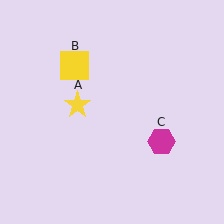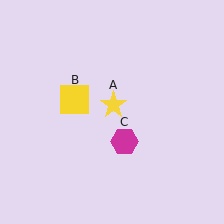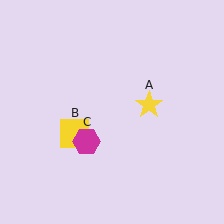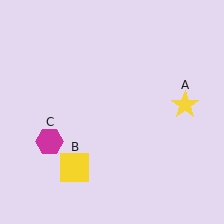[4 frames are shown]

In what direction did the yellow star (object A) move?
The yellow star (object A) moved right.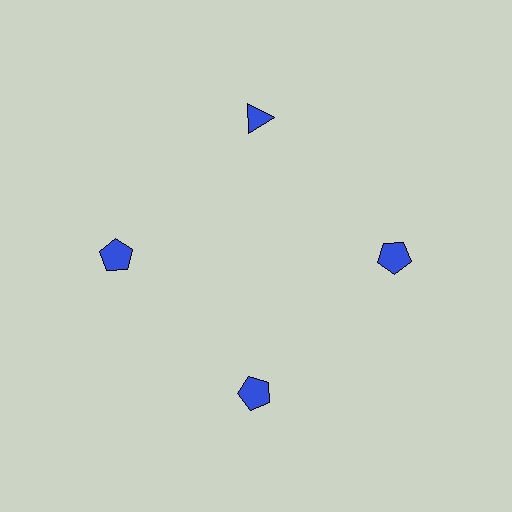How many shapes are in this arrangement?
There are 4 shapes arranged in a ring pattern.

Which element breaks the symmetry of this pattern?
The blue triangle at roughly the 12 o'clock position breaks the symmetry. All other shapes are blue pentagons.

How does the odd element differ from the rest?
It has a different shape: triangle instead of pentagon.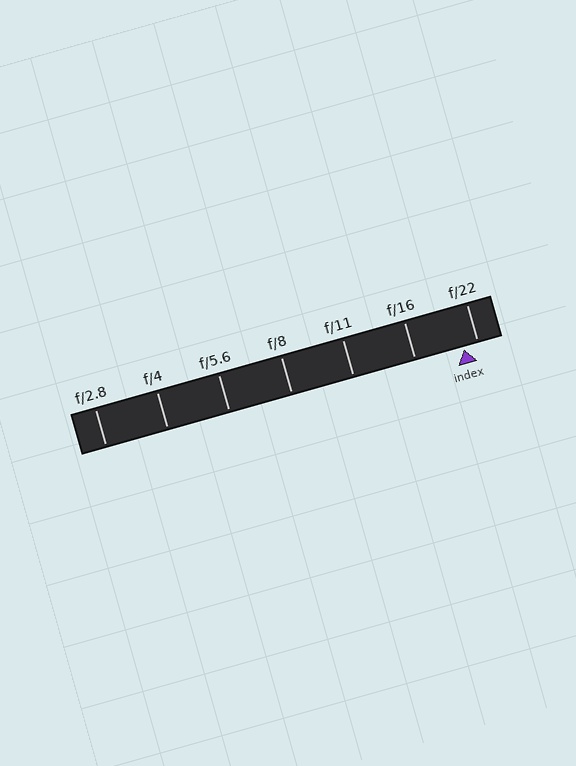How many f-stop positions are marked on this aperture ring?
There are 7 f-stop positions marked.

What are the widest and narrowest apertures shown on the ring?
The widest aperture shown is f/2.8 and the narrowest is f/22.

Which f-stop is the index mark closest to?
The index mark is closest to f/22.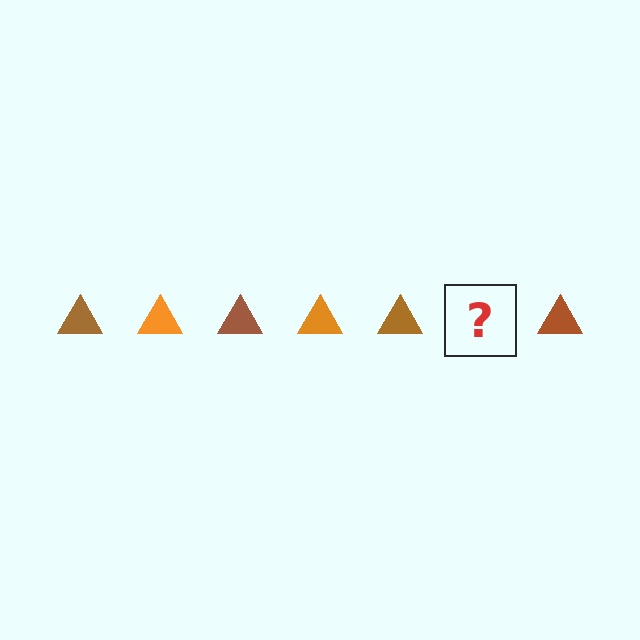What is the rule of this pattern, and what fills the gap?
The rule is that the pattern cycles through brown, orange triangles. The gap should be filled with an orange triangle.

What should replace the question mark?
The question mark should be replaced with an orange triangle.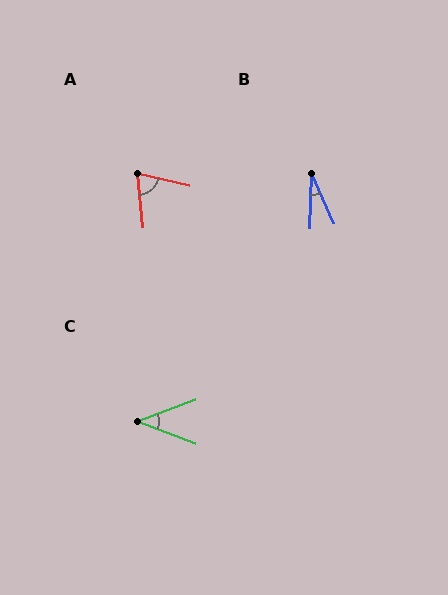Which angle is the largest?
A, at approximately 72 degrees.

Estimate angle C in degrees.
Approximately 42 degrees.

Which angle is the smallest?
B, at approximately 26 degrees.